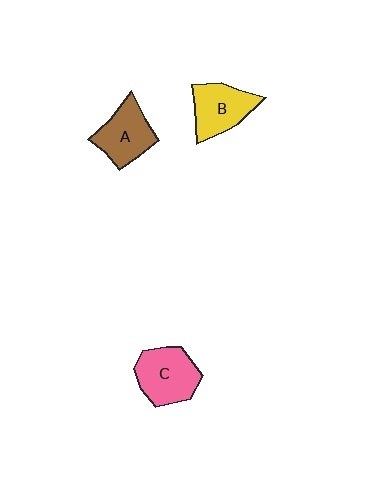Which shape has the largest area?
Shape C (pink).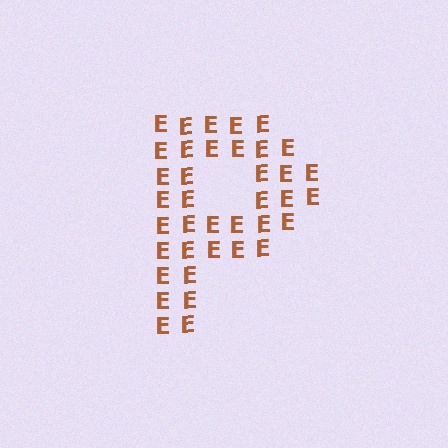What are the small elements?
The small elements are letter E's.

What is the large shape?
The large shape is the letter P.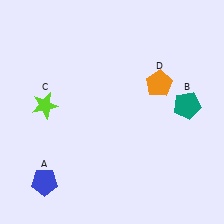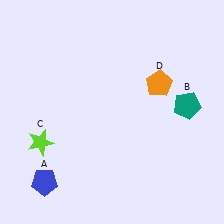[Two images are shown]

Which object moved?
The lime star (C) moved down.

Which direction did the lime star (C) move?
The lime star (C) moved down.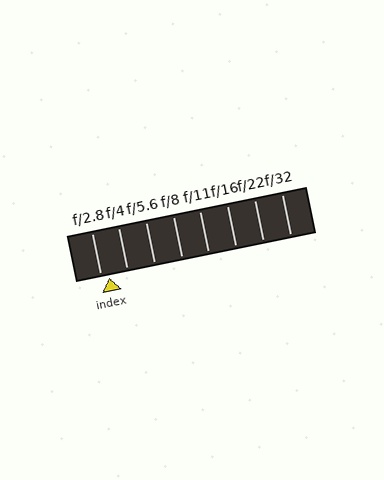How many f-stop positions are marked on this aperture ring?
There are 8 f-stop positions marked.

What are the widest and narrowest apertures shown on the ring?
The widest aperture shown is f/2.8 and the narrowest is f/32.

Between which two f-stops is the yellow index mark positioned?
The index mark is between f/2.8 and f/4.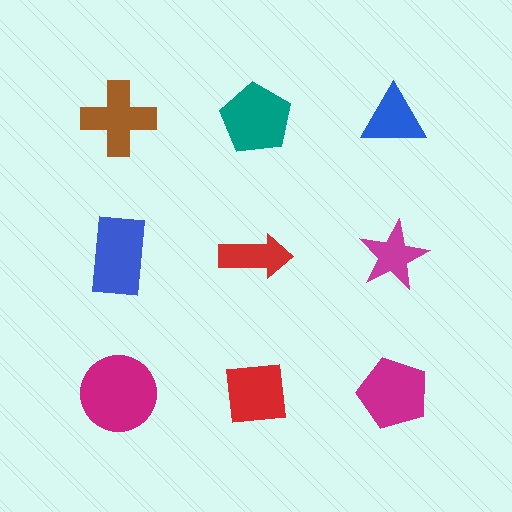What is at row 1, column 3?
A blue triangle.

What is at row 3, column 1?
A magenta circle.